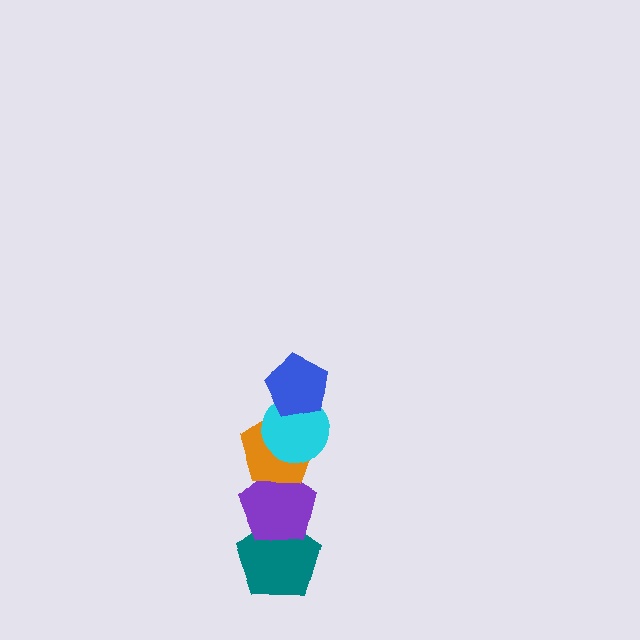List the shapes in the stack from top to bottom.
From top to bottom: the blue pentagon, the cyan circle, the orange pentagon, the purple pentagon, the teal pentagon.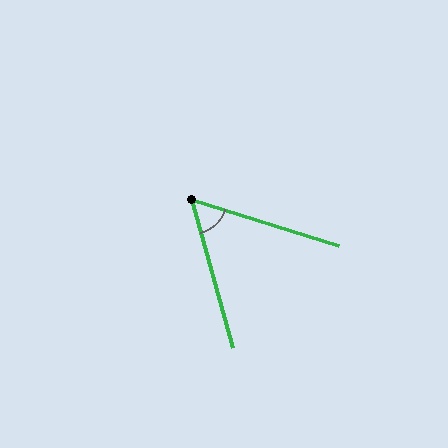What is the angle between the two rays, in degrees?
Approximately 57 degrees.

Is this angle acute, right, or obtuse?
It is acute.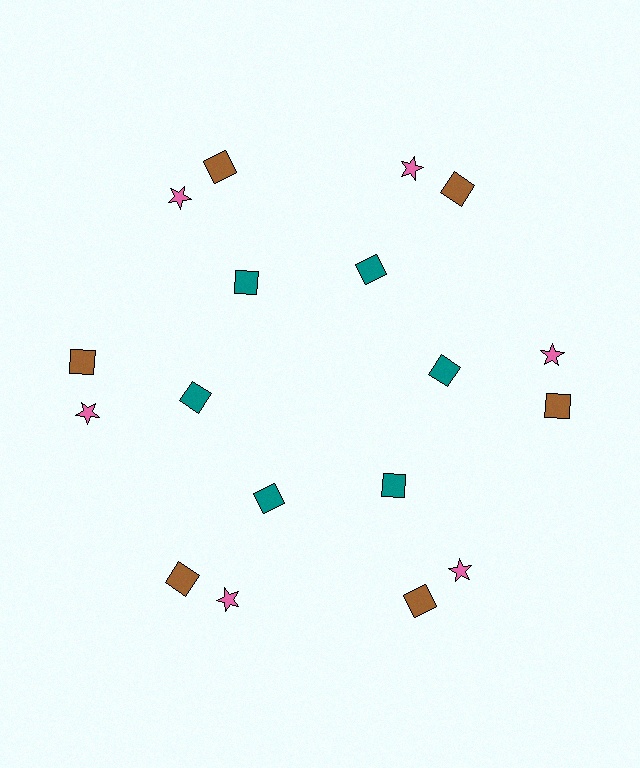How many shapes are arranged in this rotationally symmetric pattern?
There are 18 shapes, arranged in 6 groups of 3.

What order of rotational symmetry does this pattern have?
This pattern has 6-fold rotational symmetry.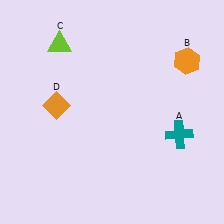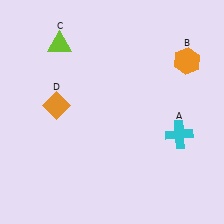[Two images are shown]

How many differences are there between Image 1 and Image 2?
There is 1 difference between the two images.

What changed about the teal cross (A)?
In Image 1, A is teal. In Image 2, it changed to cyan.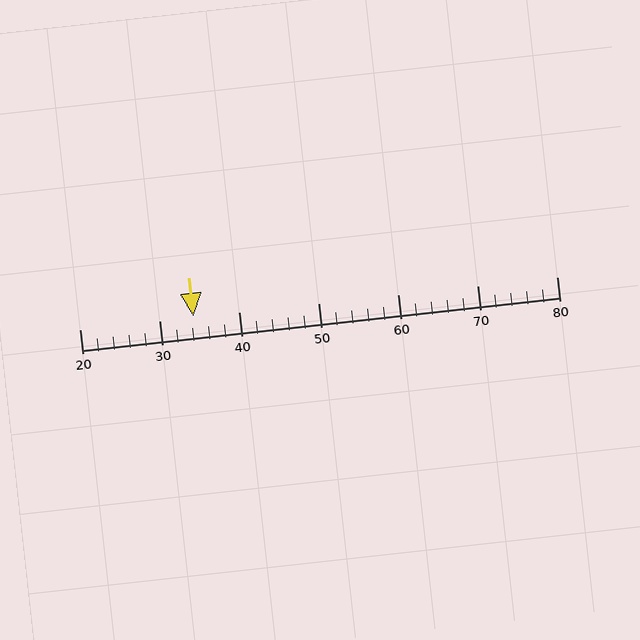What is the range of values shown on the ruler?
The ruler shows values from 20 to 80.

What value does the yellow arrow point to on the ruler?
The yellow arrow points to approximately 34.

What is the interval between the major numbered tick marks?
The major tick marks are spaced 10 units apart.